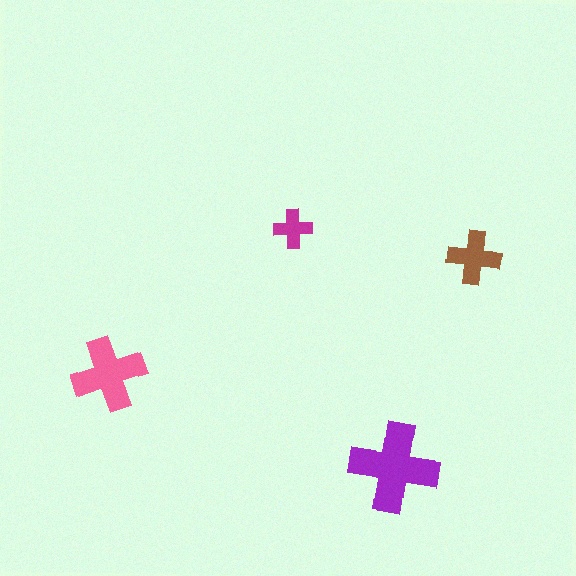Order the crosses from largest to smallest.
the purple one, the pink one, the brown one, the magenta one.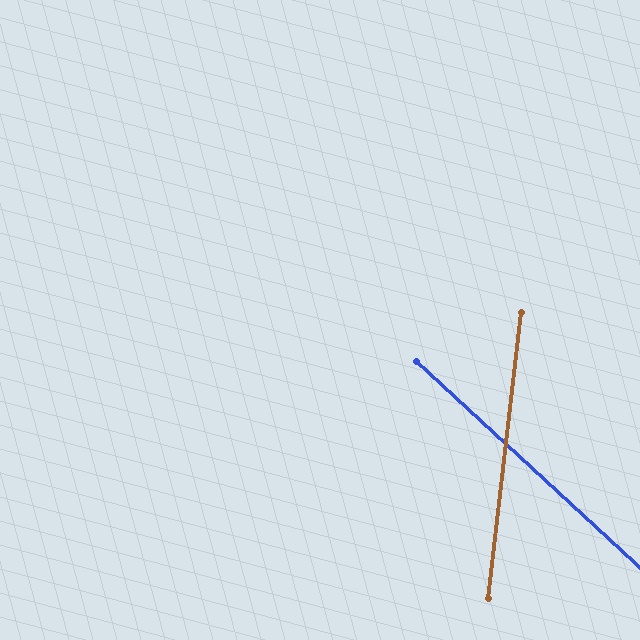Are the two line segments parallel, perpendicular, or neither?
Neither parallel nor perpendicular — they differ by about 54°.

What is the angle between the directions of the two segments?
Approximately 54 degrees.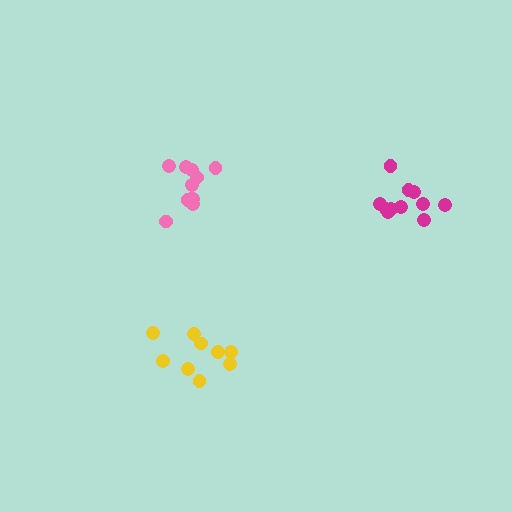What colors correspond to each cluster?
The clusters are colored: yellow, magenta, pink.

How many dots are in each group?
Group 1: 9 dots, Group 2: 11 dots, Group 3: 11 dots (31 total).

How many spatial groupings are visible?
There are 3 spatial groupings.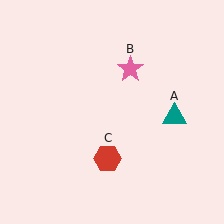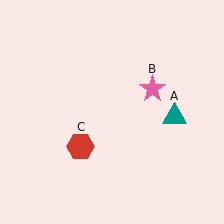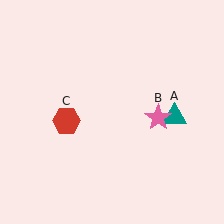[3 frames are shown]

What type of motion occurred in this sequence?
The pink star (object B), red hexagon (object C) rotated clockwise around the center of the scene.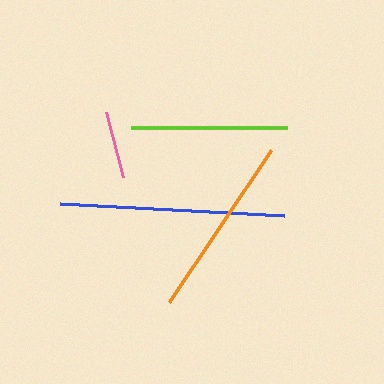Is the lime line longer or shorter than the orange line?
The orange line is longer than the lime line.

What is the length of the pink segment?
The pink segment is approximately 68 pixels long.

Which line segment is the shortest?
The pink line is the shortest at approximately 68 pixels.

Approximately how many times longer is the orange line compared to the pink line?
The orange line is approximately 2.7 times the length of the pink line.